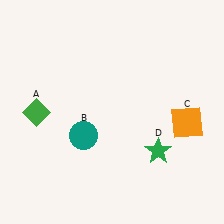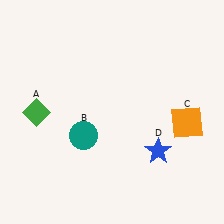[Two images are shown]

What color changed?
The star (D) changed from green in Image 1 to blue in Image 2.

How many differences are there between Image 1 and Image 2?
There is 1 difference between the two images.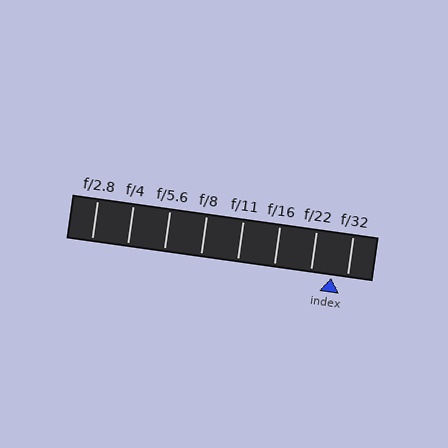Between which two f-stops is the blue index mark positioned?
The index mark is between f/22 and f/32.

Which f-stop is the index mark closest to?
The index mark is closest to f/32.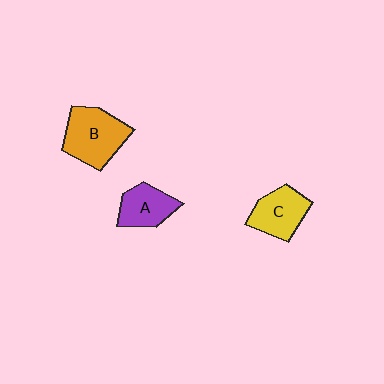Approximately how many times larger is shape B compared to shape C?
Approximately 1.3 times.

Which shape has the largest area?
Shape B (orange).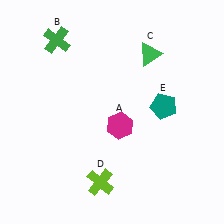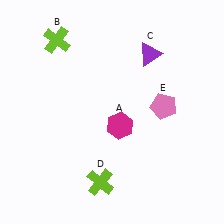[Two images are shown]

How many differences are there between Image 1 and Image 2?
There are 3 differences between the two images.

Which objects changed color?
B changed from green to lime. C changed from green to purple. E changed from teal to pink.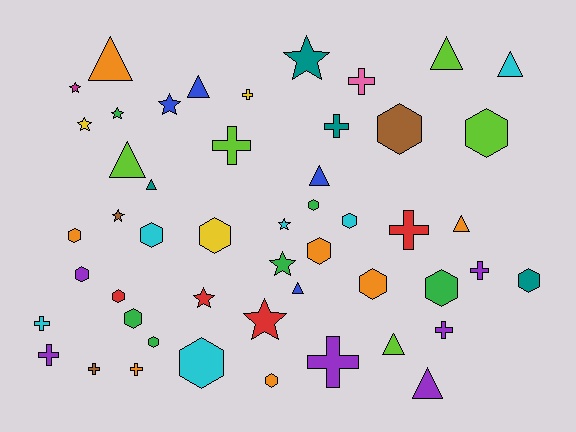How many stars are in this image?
There are 10 stars.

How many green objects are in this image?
There are 6 green objects.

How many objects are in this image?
There are 50 objects.